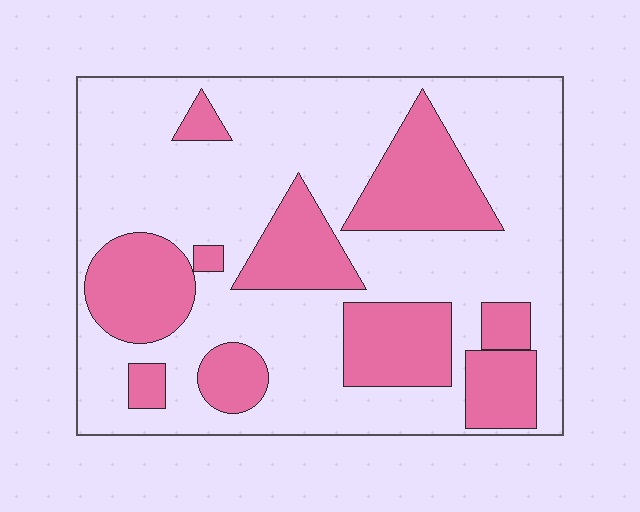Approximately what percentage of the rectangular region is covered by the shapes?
Approximately 30%.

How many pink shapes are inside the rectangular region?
10.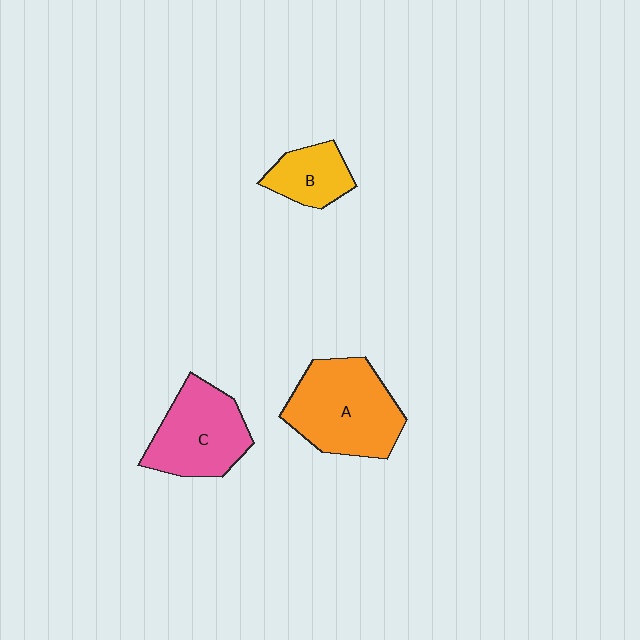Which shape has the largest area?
Shape A (orange).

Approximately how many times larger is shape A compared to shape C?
Approximately 1.2 times.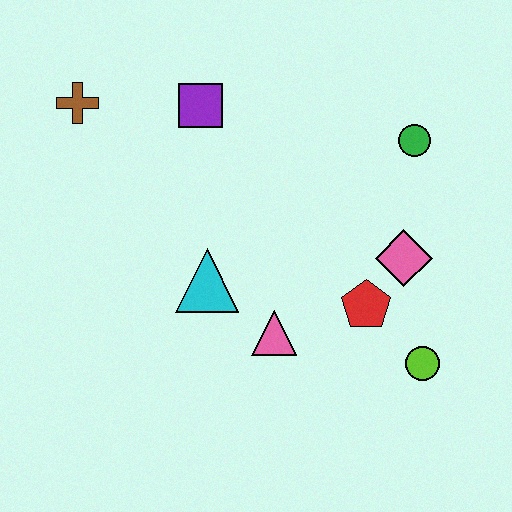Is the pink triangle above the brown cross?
No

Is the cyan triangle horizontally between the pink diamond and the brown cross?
Yes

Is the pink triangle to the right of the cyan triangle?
Yes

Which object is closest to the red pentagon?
The pink diamond is closest to the red pentagon.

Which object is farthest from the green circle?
The brown cross is farthest from the green circle.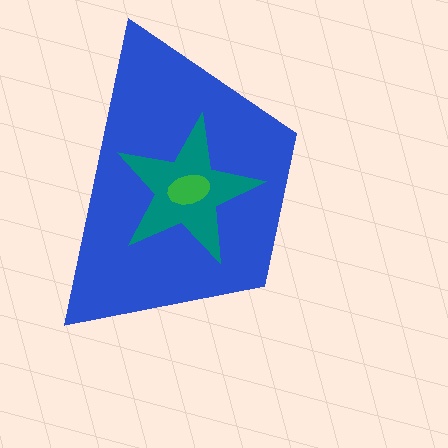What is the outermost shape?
The blue trapezoid.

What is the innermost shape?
The green ellipse.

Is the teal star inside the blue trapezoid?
Yes.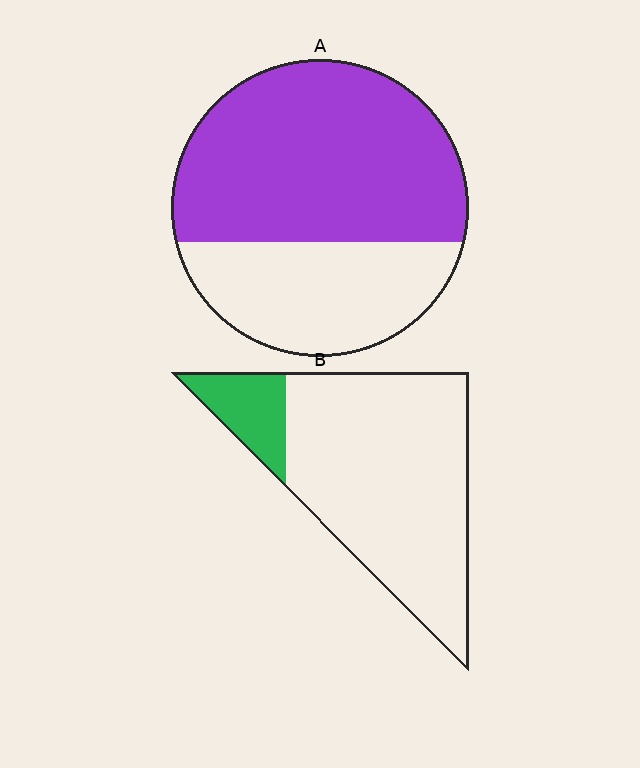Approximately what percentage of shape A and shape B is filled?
A is approximately 65% and B is approximately 15%.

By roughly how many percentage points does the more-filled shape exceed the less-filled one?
By roughly 50 percentage points (A over B).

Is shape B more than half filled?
No.